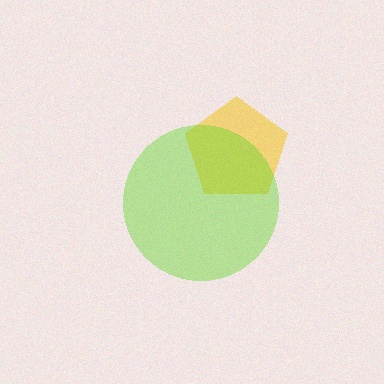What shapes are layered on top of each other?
The layered shapes are: a yellow pentagon, a lime circle.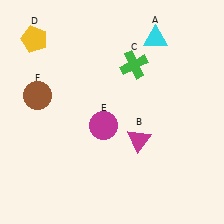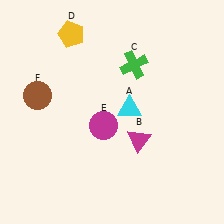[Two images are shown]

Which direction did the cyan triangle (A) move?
The cyan triangle (A) moved down.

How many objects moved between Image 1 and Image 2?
2 objects moved between the two images.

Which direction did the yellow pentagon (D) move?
The yellow pentagon (D) moved right.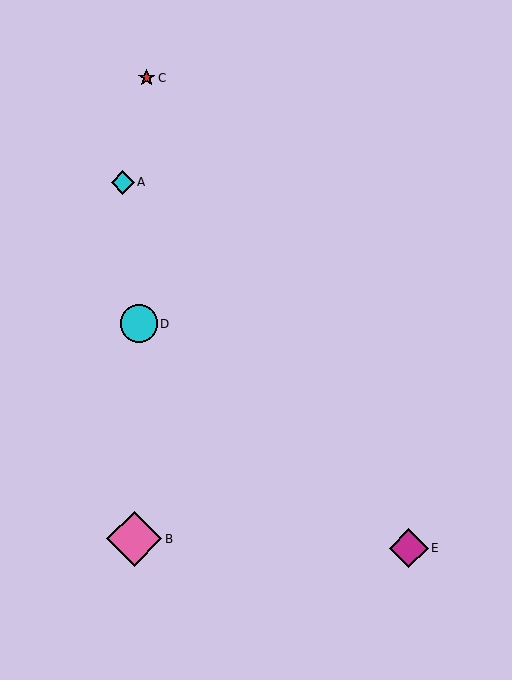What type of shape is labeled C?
Shape C is a red star.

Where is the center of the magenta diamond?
The center of the magenta diamond is at (409, 548).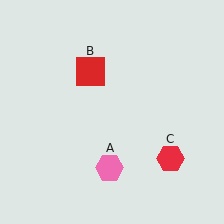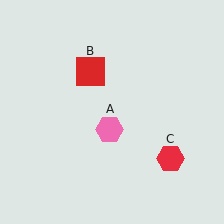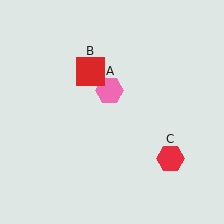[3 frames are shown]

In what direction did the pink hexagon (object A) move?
The pink hexagon (object A) moved up.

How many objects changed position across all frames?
1 object changed position: pink hexagon (object A).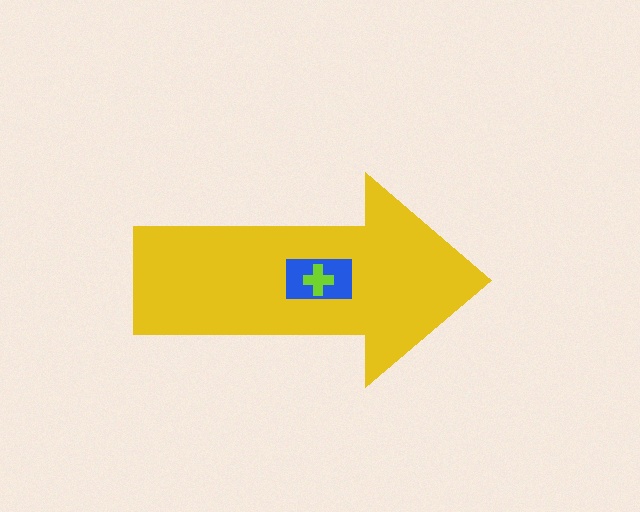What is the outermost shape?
The yellow arrow.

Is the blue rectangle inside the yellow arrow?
Yes.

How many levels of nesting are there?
3.